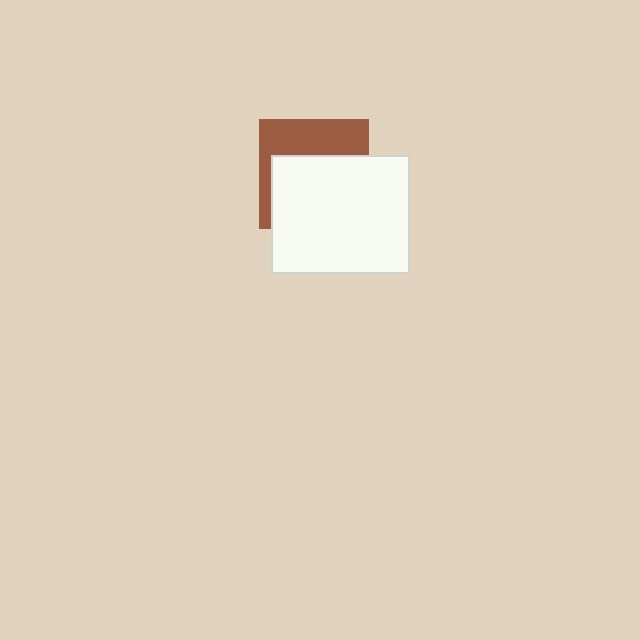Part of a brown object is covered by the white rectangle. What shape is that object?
It is a square.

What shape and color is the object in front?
The object in front is a white rectangle.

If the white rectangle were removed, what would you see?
You would see the complete brown square.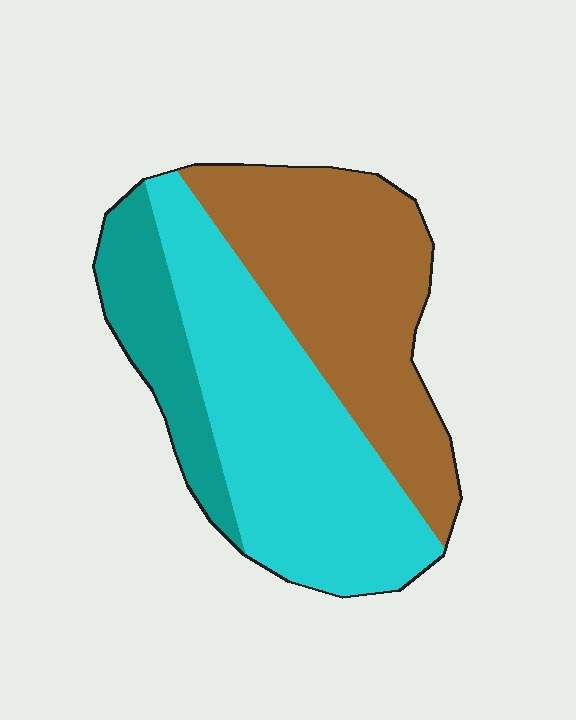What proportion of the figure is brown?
Brown covers around 40% of the figure.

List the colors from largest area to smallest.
From largest to smallest: cyan, brown, teal.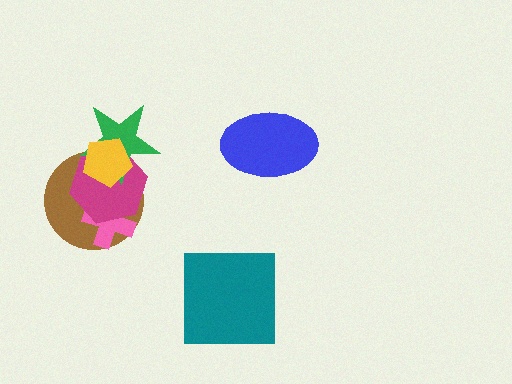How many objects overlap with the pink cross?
2 objects overlap with the pink cross.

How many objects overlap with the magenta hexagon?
4 objects overlap with the magenta hexagon.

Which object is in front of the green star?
The yellow pentagon is in front of the green star.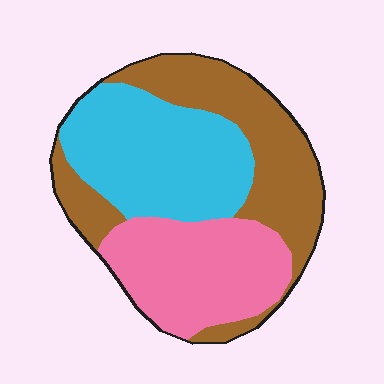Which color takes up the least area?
Pink, at roughly 30%.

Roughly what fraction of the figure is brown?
Brown takes up about three eighths (3/8) of the figure.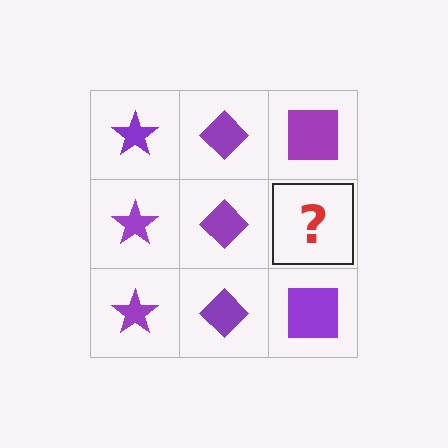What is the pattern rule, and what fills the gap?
The rule is that each column has a consistent shape. The gap should be filled with a purple square.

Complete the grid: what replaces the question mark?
The question mark should be replaced with a purple square.